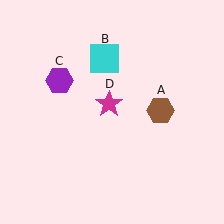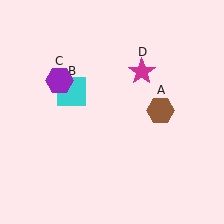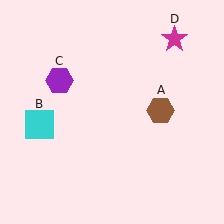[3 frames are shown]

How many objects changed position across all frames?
2 objects changed position: cyan square (object B), magenta star (object D).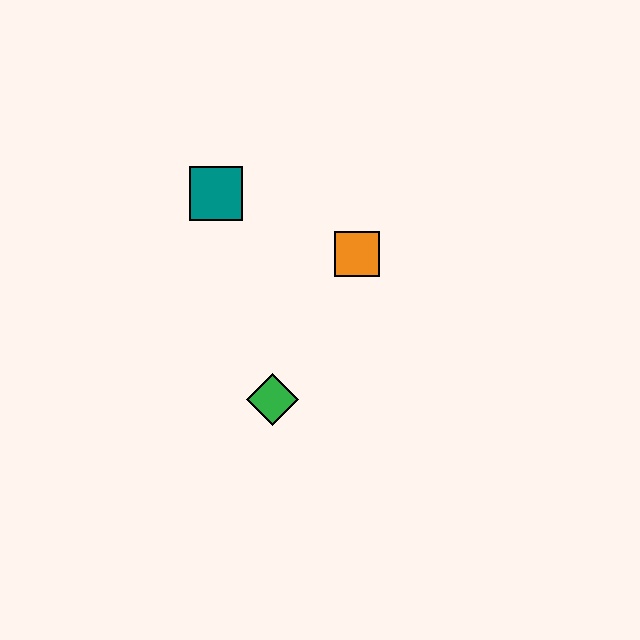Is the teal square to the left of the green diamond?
Yes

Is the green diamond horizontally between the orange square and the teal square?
Yes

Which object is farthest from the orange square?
The green diamond is farthest from the orange square.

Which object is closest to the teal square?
The orange square is closest to the teal square.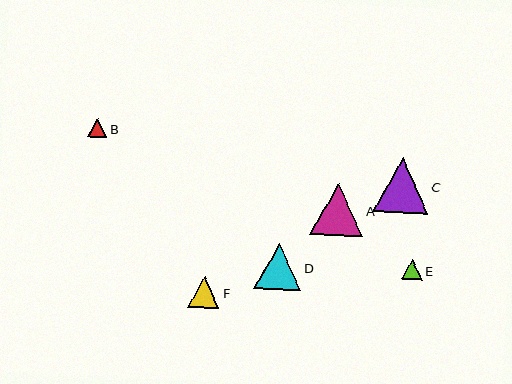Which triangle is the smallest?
Triangle B is the smallest with a size of approximately 19 pixels.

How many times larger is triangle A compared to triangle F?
Triangle A is approximately 1.7 times the size of triangle F.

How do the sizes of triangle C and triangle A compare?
Triangle C and triangle A are approximately the same size.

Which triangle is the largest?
Triangle C is the largest with a size of approximately 55 pixels.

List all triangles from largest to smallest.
From largest to smallest: C, A, D, F, E, B.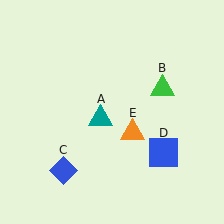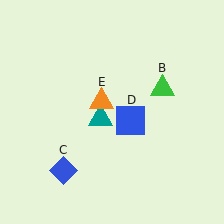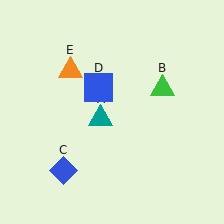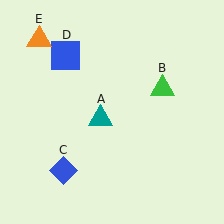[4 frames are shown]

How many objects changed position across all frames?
2 objects changed position: blue square (object D), orange triangle (object E).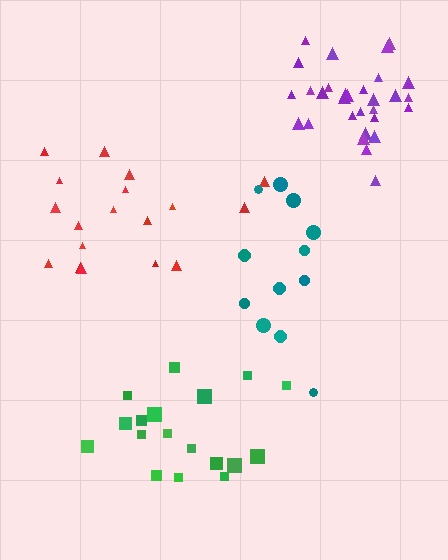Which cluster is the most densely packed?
Purple.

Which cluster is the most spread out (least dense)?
Teal.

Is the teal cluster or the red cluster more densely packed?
Red.